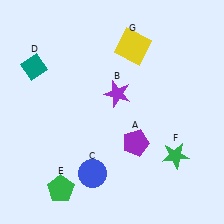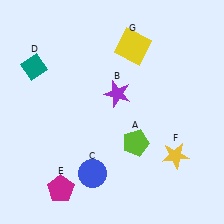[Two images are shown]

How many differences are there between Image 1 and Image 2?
There are 3 differences between the two images.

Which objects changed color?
A changed from purple to lime. E changed from green to magenta. F changed from green to yellow.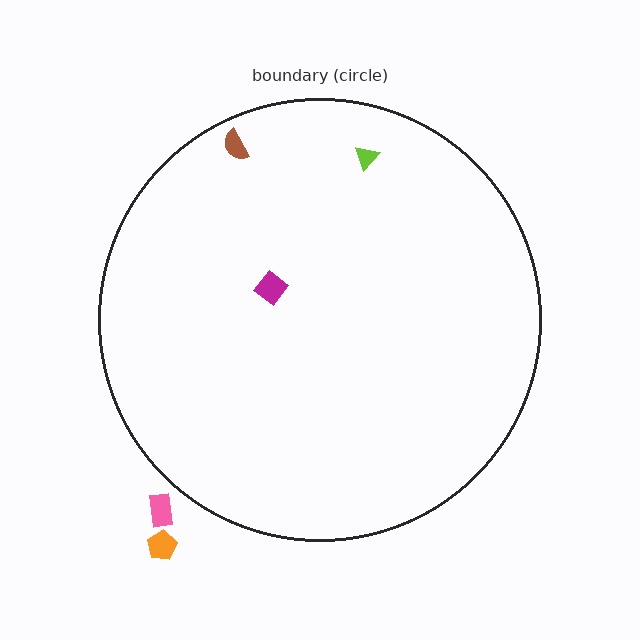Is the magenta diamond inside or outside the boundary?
Inside.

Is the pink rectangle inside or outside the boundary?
Outside.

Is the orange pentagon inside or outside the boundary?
Outside.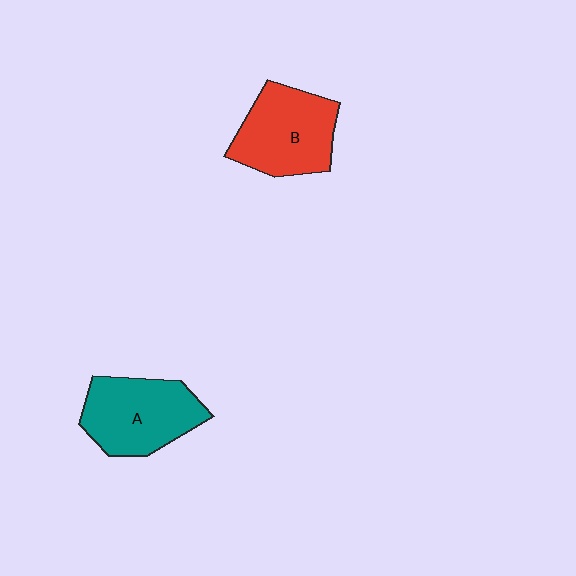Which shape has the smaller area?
Shape B (red).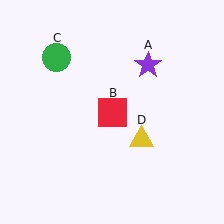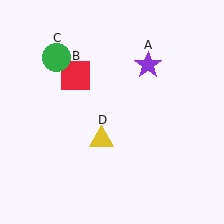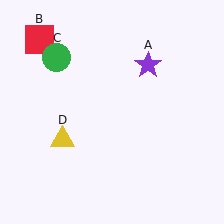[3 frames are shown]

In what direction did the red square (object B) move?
The red square (object B) moved up and to the left.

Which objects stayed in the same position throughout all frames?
Purple star (object A) and green circle (object C) remained stationary.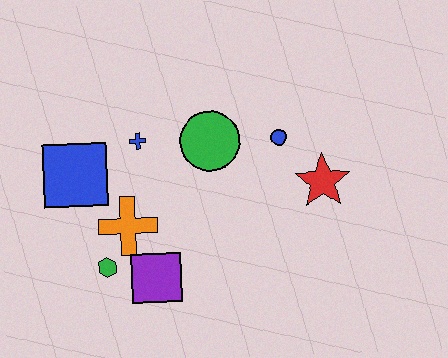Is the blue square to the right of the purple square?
No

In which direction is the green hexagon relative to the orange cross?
The green hexagon is below the orange cross.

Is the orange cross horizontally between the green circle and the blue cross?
No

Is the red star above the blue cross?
No